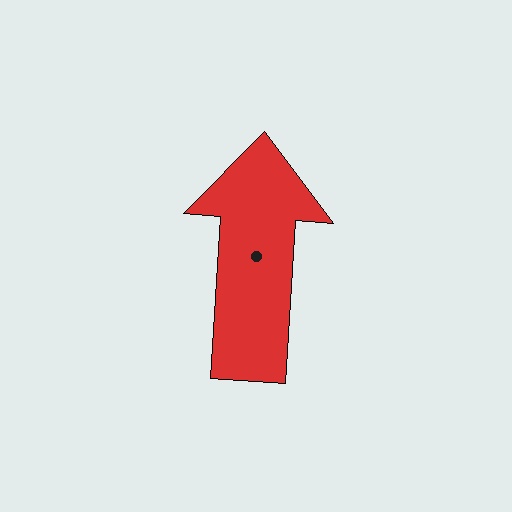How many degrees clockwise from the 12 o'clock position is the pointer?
Approximately 4 degrees.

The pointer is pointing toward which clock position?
Roughly 12 o'clock.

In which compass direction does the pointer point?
North.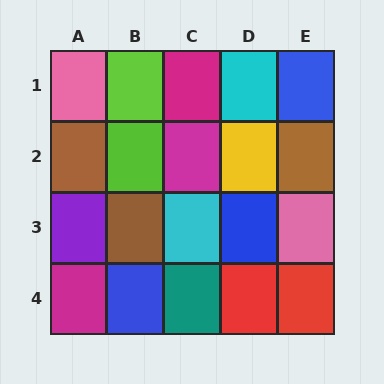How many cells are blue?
3 cells are blue.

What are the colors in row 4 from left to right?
Magenta, blue, teal, red, red.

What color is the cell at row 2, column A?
Brown.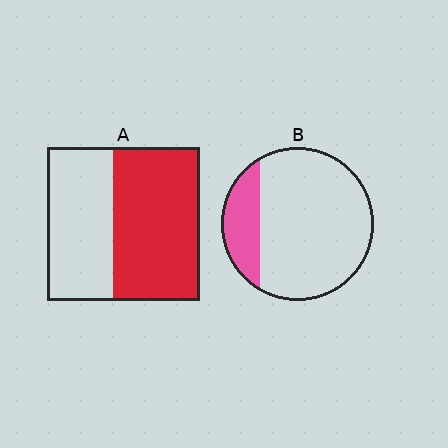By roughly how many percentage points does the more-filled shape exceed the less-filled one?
By roughly 35 percentage points (A over B).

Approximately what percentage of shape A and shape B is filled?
A is approximately 55% and B is approximately 20%.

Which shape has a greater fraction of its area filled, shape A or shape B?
Shape A.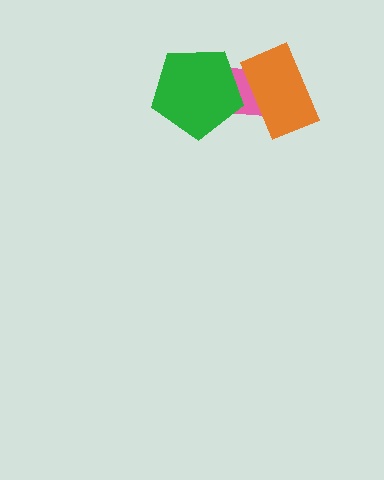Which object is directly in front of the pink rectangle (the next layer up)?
The green pentagon is directly in front of the pink rectangle.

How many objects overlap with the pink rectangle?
2 objects overlap with the pink rectangle.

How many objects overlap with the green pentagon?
1 object overlaps with the green pentagon.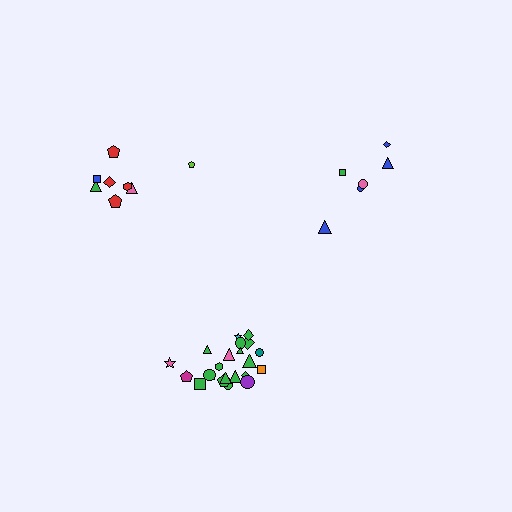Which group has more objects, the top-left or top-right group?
The top-left group.